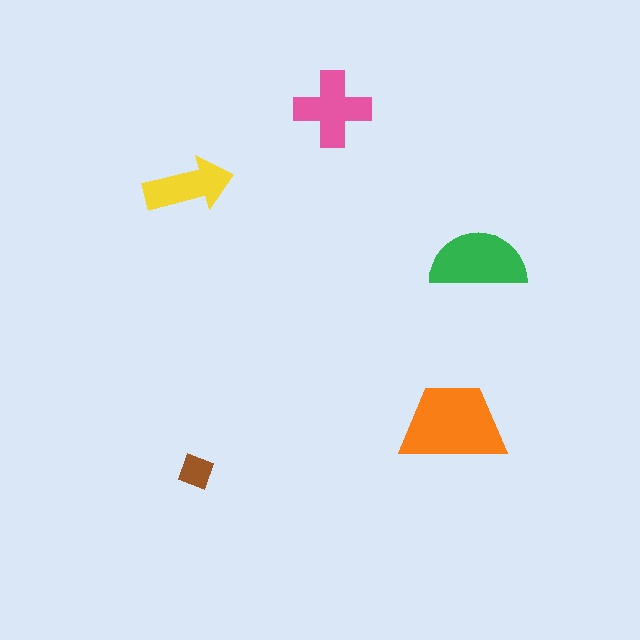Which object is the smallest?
The brown diamond.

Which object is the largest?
The orange trapezoid.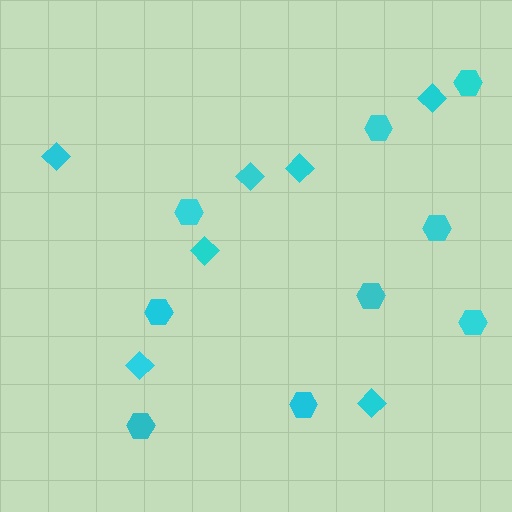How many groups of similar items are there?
There are 2 groups: one group of hexagons (9) and one group of diamonds (7).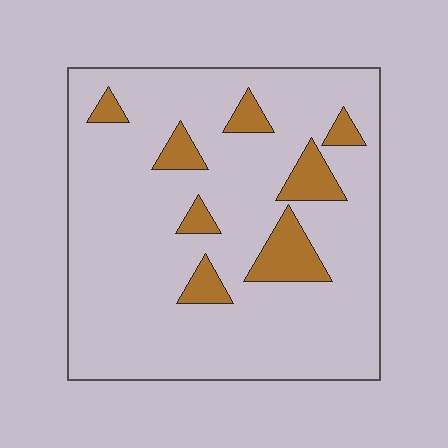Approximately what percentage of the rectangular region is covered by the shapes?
Approximately 15%.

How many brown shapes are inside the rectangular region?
8.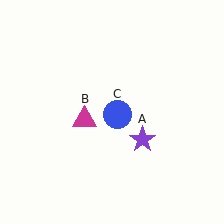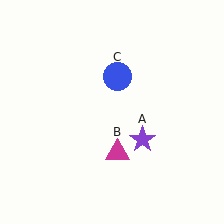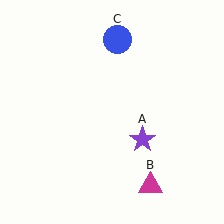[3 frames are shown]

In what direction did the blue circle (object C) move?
The blue circle (object C) moved up.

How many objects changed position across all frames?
2 objects changed position: magenta triangle (object B), blue circle (object C).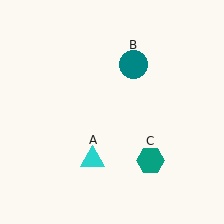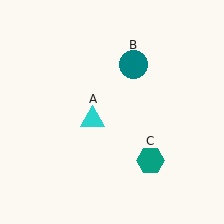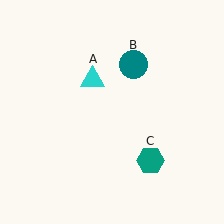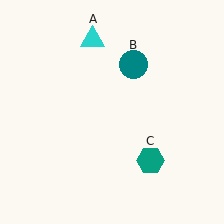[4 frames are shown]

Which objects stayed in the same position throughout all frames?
Teal circle (object B) and teal hexagon (object C) remained stationary.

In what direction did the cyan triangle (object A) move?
The cyan triangle (object A) moved up.